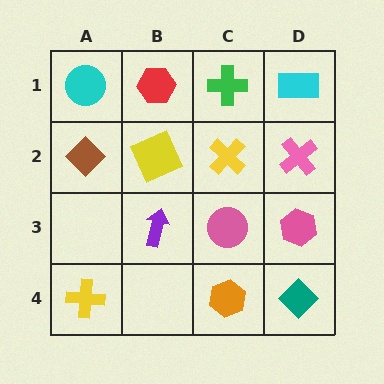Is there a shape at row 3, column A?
No, that cell is empty.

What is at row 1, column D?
A cyan rectangle.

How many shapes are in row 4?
3 shapes.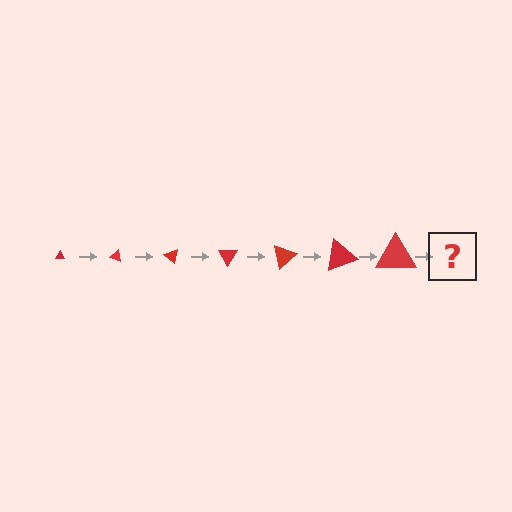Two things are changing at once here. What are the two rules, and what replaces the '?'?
The two rules are that the triangle grows larger each step and it rotates 20 degrees each step. The '?' should be a triangle, larger than the previous one and rotated 140 degrees from the start.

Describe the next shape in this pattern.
It should be a triangle, larger than the previous one and rotated 140 degrees from the start.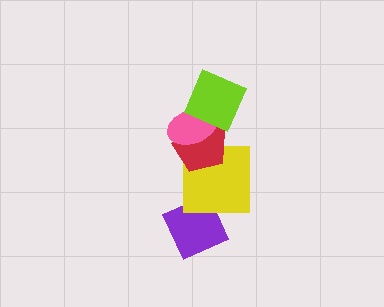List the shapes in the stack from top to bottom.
From top to bottom: the lime square, the pink ellipse, the red pentagon, the yellow square, the purple diamond.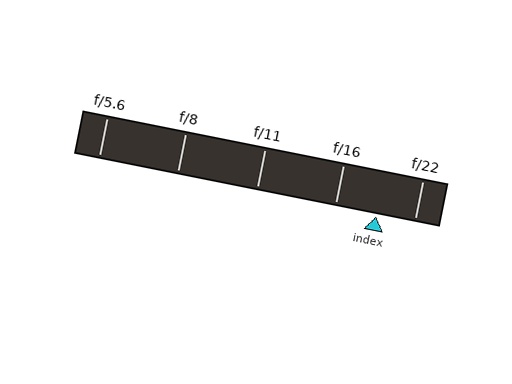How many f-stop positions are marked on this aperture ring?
There are 5 f-stop positions marked.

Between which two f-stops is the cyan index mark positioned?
The index mark is between f/16 and f/22.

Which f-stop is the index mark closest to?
The index mark is closest to f/22.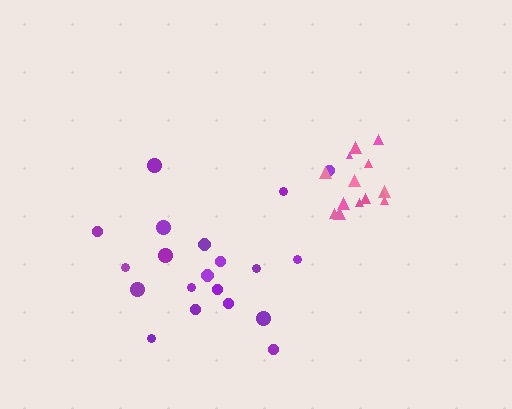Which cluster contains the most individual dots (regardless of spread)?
Purple (20).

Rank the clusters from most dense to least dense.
pink, purple.